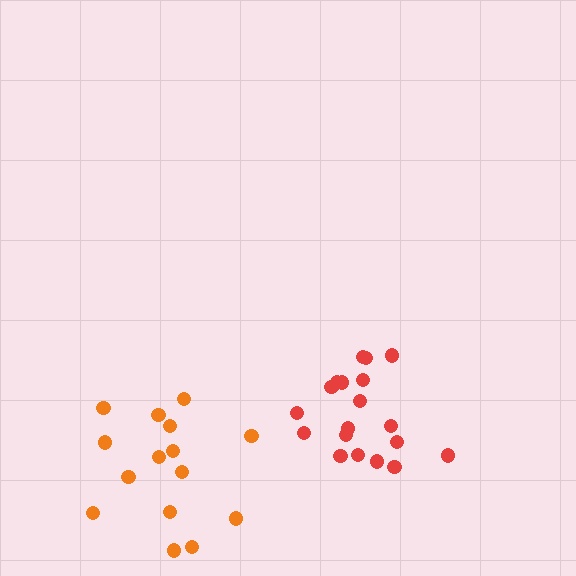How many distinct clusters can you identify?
There are 2 distinct clusters.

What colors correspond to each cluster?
The clusters are colored: red, orange.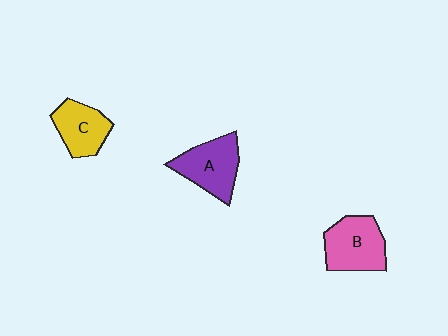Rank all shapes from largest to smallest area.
From largest to smallest: B (pink), A (purple), C (yellow).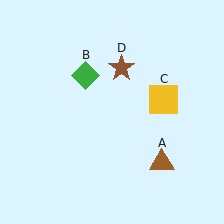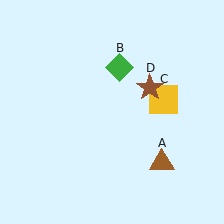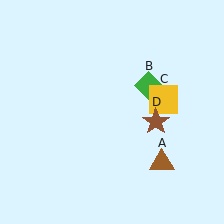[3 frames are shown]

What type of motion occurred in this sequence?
The green diamond (object B), brown star (object D) rotated clockwise around the center of the scene.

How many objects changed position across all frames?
2 objects changed position: green diamond (object B), brown star (object D).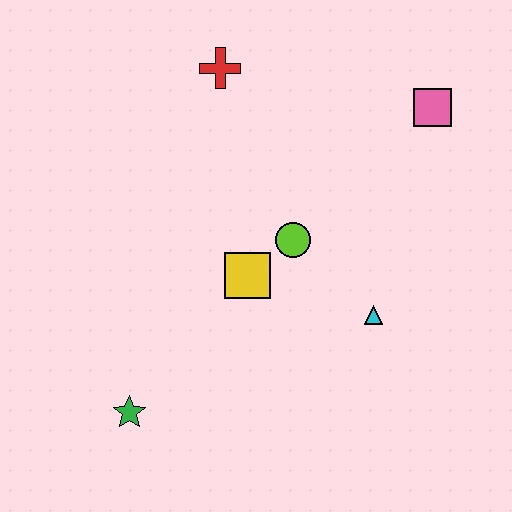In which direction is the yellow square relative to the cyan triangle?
The yellow square is to the left of the cyan triangle.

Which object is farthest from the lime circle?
The green star is farthest from the lime circle.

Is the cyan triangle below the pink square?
Yes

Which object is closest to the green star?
The yellow square is closest to the green star.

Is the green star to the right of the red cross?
No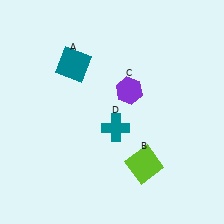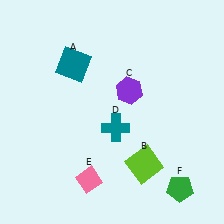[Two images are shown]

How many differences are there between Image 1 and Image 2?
There are 2 differences between the two images.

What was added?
A pink diamond (E), a green pentagon (F) were added in Image 2.